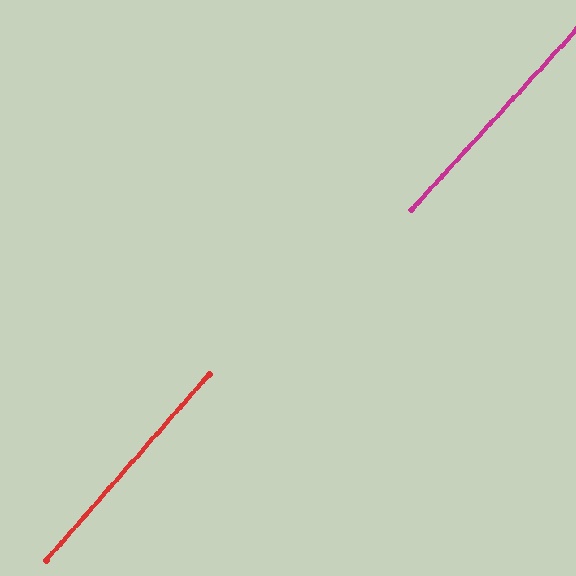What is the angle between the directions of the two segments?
Approximately 1 degree.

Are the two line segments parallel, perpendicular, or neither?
Parallel — their directions differ by only 1.4°.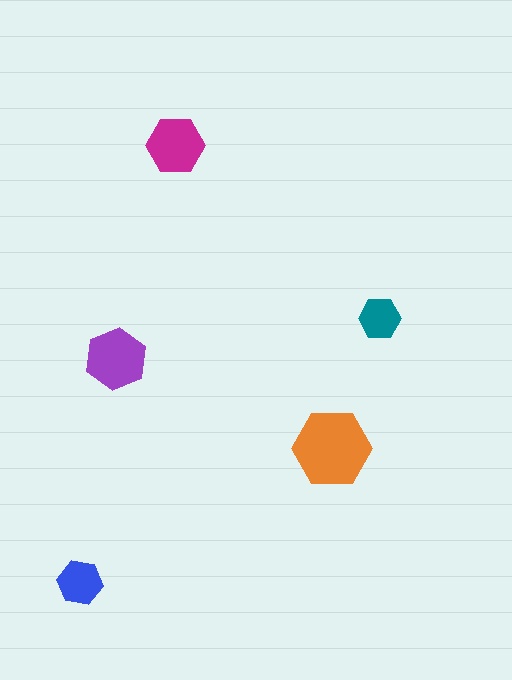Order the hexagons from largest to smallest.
the orange one, the purple one, the magenta one, the blue one, the teal one.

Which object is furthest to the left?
The blue hexagon is leftmost.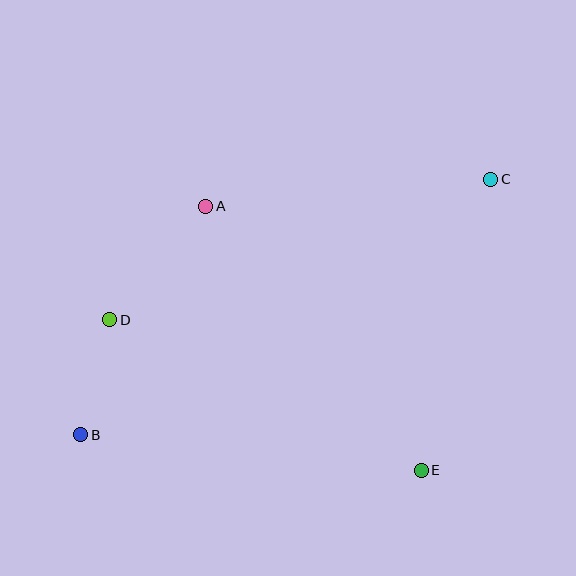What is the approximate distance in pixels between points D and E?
The distance between D and E is approximately 346 pixels.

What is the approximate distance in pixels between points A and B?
The distance between A and B is approximately 260 pixels.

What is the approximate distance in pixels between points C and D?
The distance between C and D is approximately 406 pixels.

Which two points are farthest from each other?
Points B and C are farthest from each other.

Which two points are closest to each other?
Points B and D are closest to each other.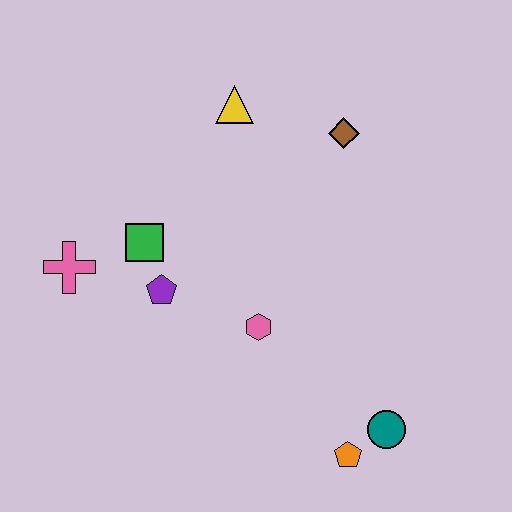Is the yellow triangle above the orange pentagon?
Yes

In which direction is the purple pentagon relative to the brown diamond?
The purple pentagon is to the left of the brown diamond.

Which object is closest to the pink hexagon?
The purple pentagon is closest to the pink hexagon.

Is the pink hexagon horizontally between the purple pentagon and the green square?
No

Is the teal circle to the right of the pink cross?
Yes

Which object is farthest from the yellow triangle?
The orange pentagon is farthest from the yellow triangle.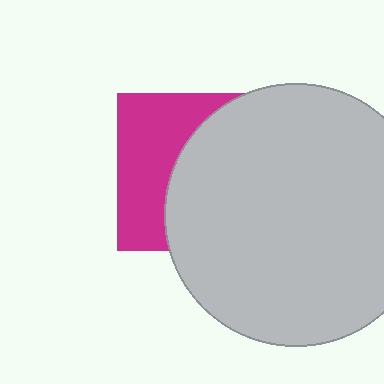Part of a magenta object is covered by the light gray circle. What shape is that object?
It is a square.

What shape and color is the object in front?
The object in front is a light gray circle.